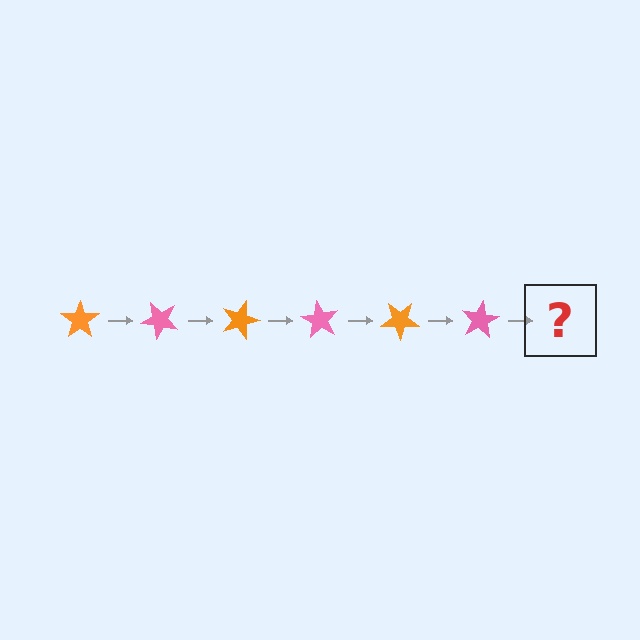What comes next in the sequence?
The next element should be an orange star, rotated 270 degrees from the start.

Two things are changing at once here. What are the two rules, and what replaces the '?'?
The two rules are that it rotates 45 degrees each step and the color cycles through orange and pink. The '?' should be an orange star, rotated 270 degrees from the start.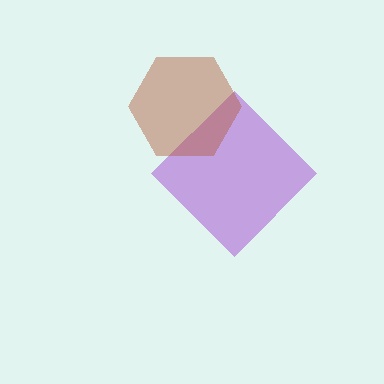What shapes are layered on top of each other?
The layered shapes are: a purple diamond, a brown hexagon.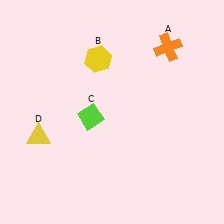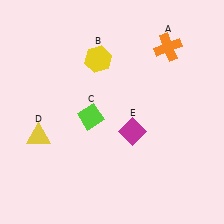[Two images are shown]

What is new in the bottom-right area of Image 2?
A magenta diamond (E) was added in the bottom-right area of Image 2.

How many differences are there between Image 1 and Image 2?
There is 1 difference between the two images.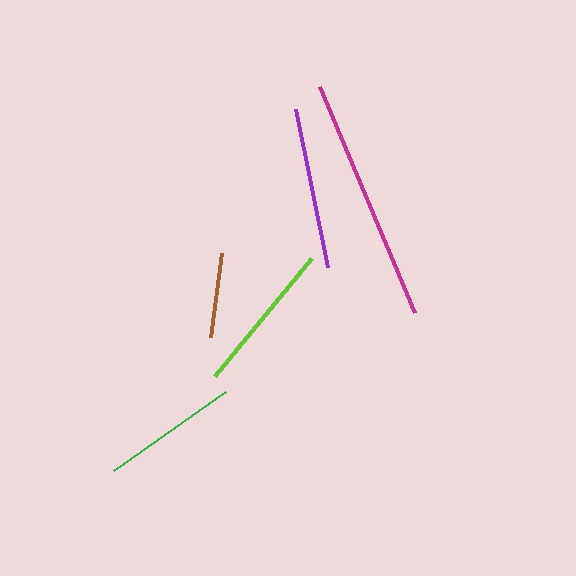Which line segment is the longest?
The magenta line is the longest at approximately 246 pixels.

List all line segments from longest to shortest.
From longest to shortest: magenta, purple, lime, green, brown.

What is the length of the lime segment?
The lime segment is approximately 153 pixels long.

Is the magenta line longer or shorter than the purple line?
The magenta line is longer than the purple line.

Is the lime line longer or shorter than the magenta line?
The magenta line is longer than the lime line.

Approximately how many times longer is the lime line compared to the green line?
The lime line is approximately 1.1 times the length of the green line.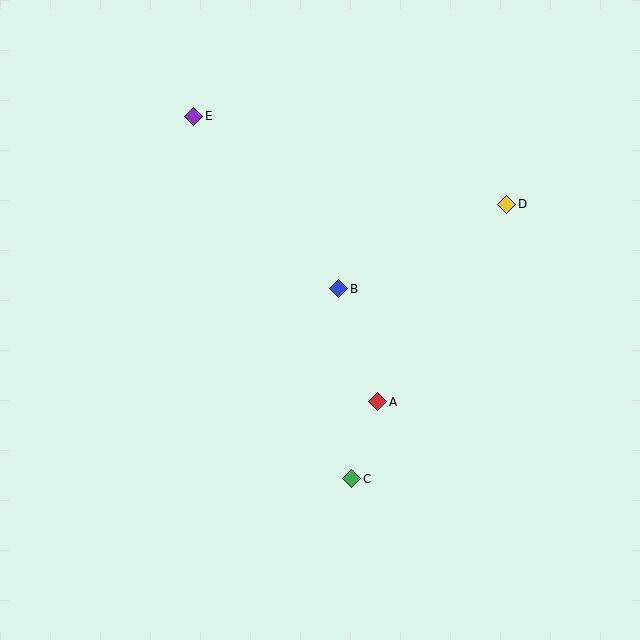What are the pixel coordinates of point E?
Point E is at (194, 116).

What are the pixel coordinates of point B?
Point B is at (339, 289).